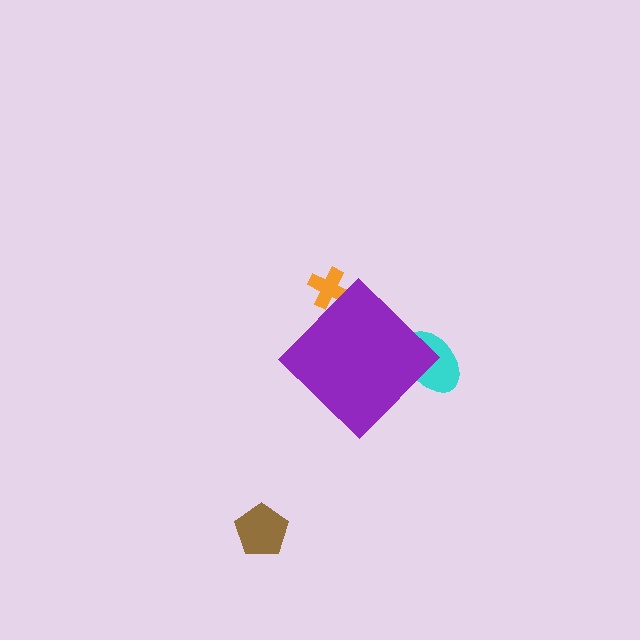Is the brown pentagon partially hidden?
No, the brown pentagon is fully visible.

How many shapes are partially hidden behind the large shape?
2 shapes are partially hidden.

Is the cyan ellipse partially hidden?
Yes, the cyan ellipse is partially hidden behind the purple diamond.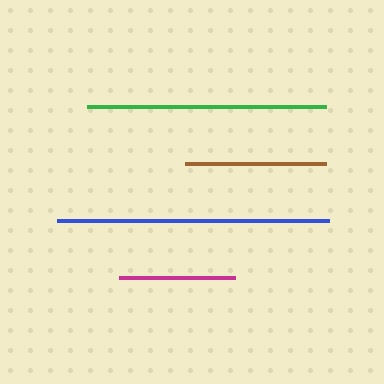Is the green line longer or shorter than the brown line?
The green line is longer than the brown line.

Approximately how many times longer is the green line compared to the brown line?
The green line is approximately 1.7 times the length of the brown line.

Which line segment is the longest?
The blue line is the longest at approximately 271 pixels.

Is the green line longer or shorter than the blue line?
The blue line is longer than the green line.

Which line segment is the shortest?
The magenta line is the shortest at approximately 116 pixels.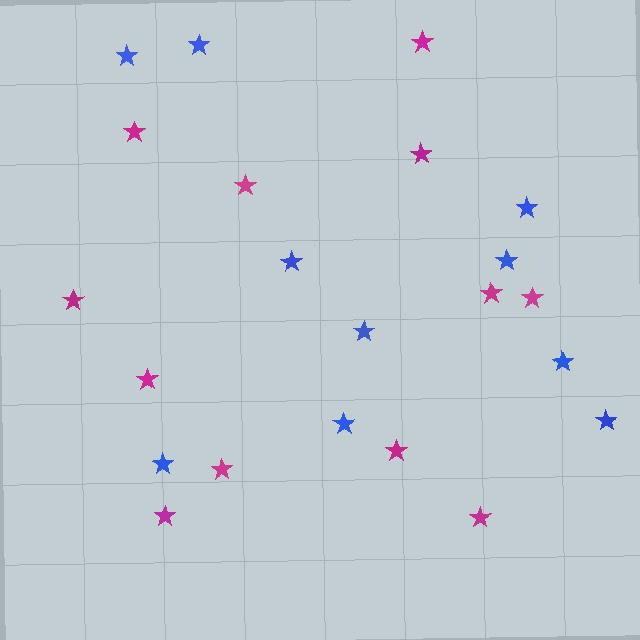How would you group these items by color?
There are 2 groups: one group of blue stars (10) and one group of magenta stars (12).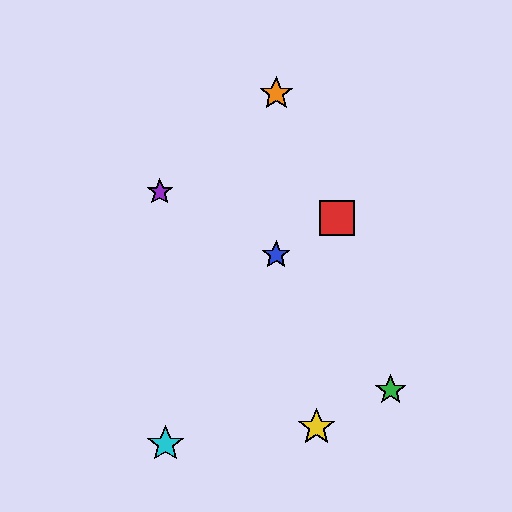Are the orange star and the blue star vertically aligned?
Yes, both are at x≈276.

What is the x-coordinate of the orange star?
The orange star is at x≈276.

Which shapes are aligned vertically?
The blue star, the orange star are aligned vertically.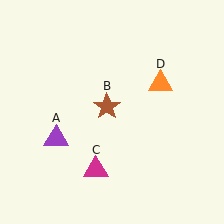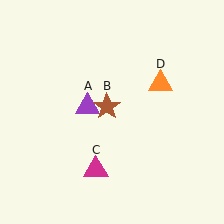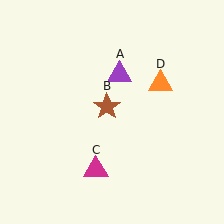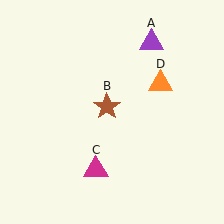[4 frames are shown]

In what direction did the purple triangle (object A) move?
The purple triangle (object A) moved up and to the right.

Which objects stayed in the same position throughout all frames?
Brown star (object B) and magenta triangle (object C) and orange triangle (object D) remained stationary.